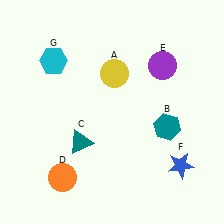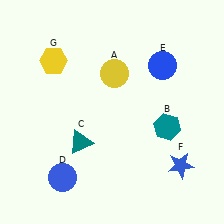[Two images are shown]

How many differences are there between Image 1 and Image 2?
There are 3 differences between the two images.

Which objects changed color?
D changed from orange to blue. E changed from purple to blue. G changed from cyan to yellow.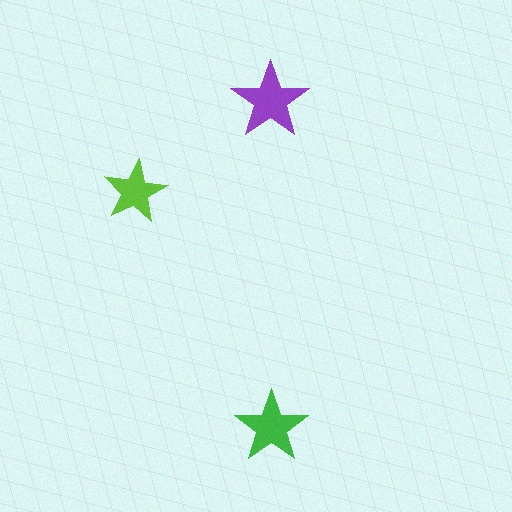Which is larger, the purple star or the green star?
The purple one.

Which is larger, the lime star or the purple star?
The purple one.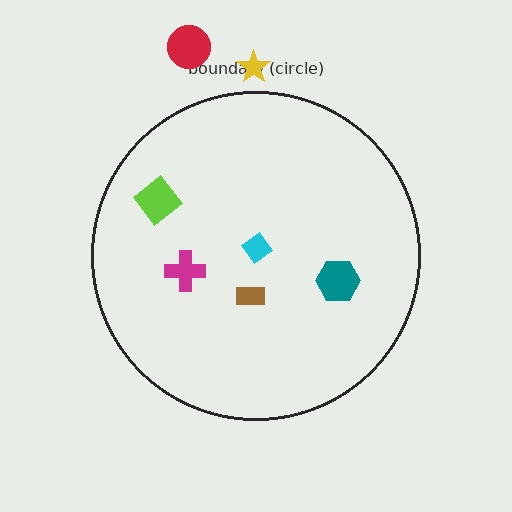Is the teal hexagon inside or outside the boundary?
Inside.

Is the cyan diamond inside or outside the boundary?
Inside.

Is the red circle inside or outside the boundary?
Outside.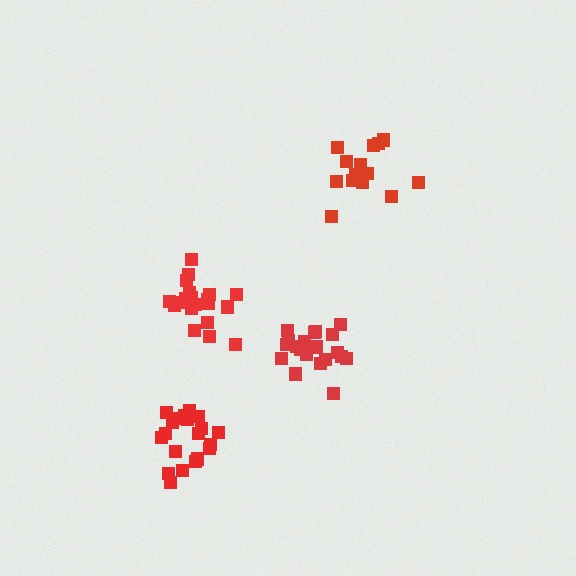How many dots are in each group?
Group 1: 21 dots, Group 2: 15 dots, Group 3: 20 dots, Group 4: 20 dots (76 total).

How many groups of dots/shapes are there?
There are 4 groups.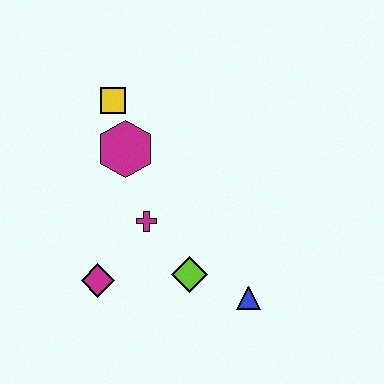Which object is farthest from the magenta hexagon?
The blue triangle is farthest from the magenta hexagon.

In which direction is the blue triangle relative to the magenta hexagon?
The blue triangle is below the magenta hexagon.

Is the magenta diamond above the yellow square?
No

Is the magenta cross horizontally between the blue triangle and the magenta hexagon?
Yes